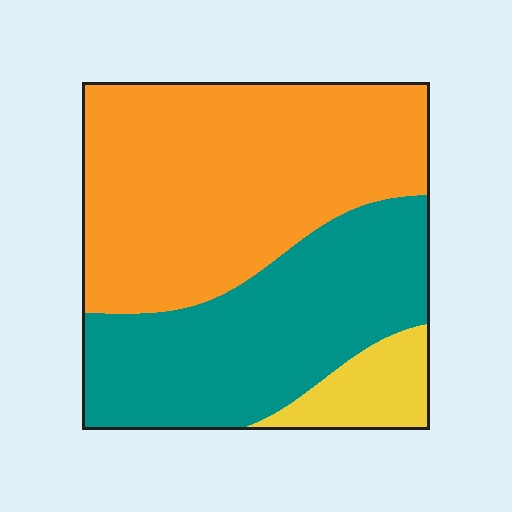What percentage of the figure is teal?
Teal covers 39% of the figure.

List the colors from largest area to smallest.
From largest to smallest: orange, teal, yellow.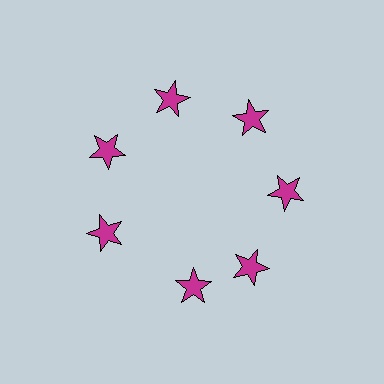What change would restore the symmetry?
The symmetry would be restored by rotating it back into even spacing with its neighbors so that all 7 stars sit at equal angles and equal distance from the center.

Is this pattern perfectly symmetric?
No. The 7 magenta stars are arranged in a ring, but one element near the 6 o'clock position is rotated out of alignment along the ring, breaking the 7-fold rotational symmetry.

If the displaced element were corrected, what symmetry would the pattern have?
It would have 7-fold rotational symmetry — the pattern would map onto itself every 51 degrees.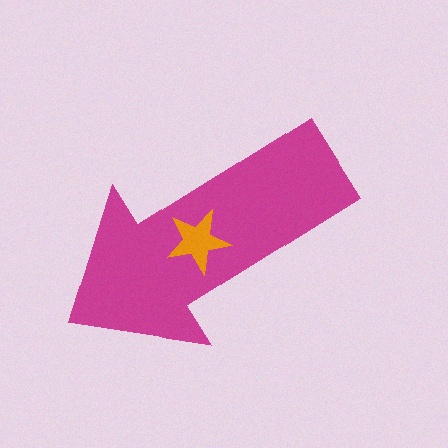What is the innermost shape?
The orange star.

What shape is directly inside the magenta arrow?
The orange star.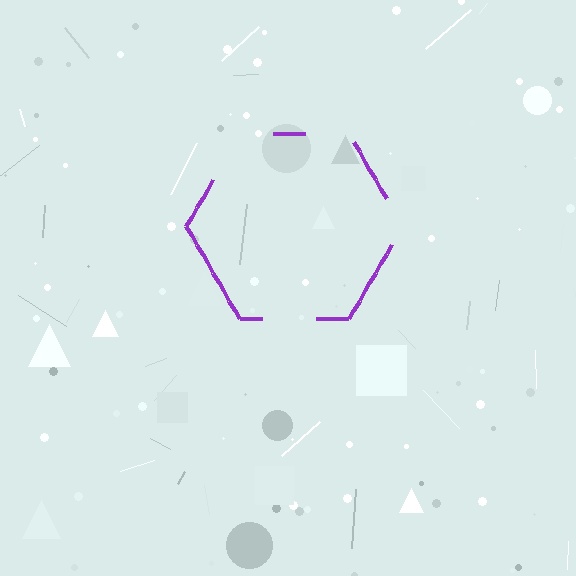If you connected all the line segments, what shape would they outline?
They would outline a hexagon.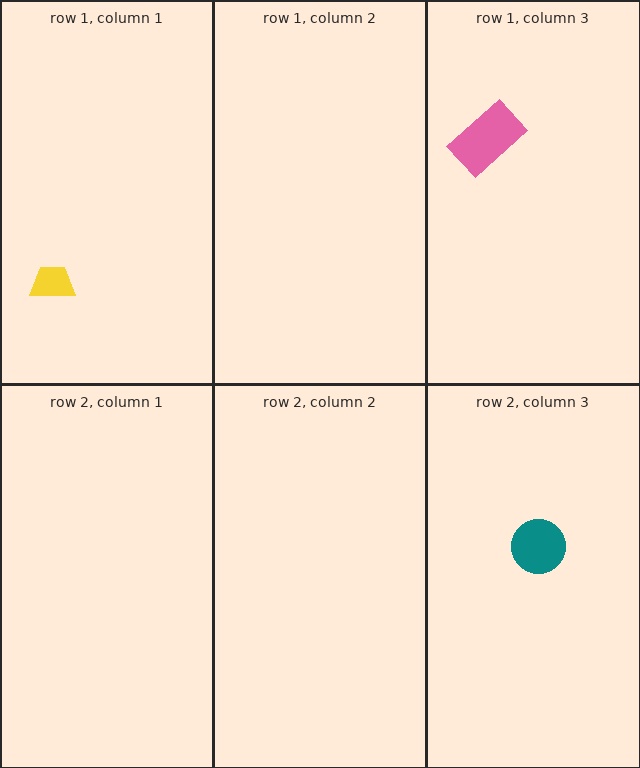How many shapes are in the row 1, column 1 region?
1.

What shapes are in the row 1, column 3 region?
The pink rectangle.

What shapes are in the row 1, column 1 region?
The yellow trapezoid.